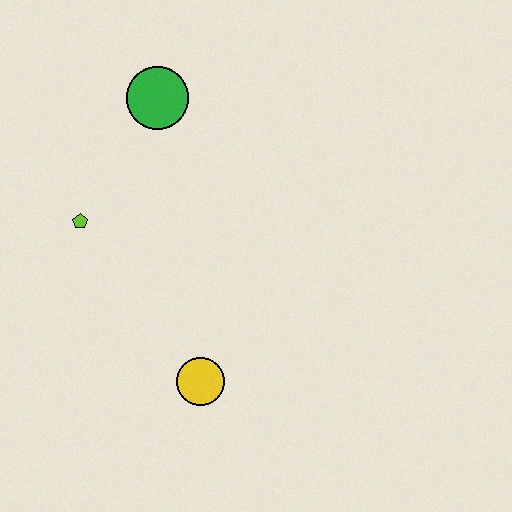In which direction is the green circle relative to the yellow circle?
The green circle is above the yellow circle.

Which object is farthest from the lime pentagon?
The yellow circle is farthest from the lime pentagon.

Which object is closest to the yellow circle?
The lime pentagon is closest to the yellow circle.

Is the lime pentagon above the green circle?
No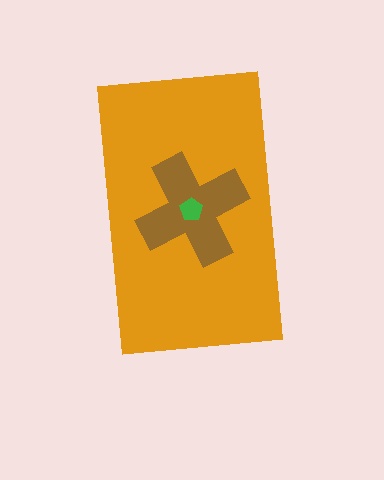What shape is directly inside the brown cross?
The green pentagon.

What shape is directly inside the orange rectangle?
The brown cross.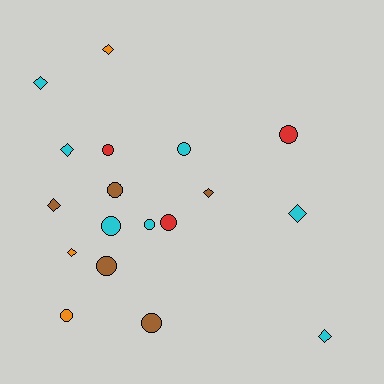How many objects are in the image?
There are 18 objects.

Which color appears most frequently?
Cyan, with 7 objects.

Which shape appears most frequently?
Circle, with 10 objects.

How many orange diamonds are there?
There are 2 orange diamonds.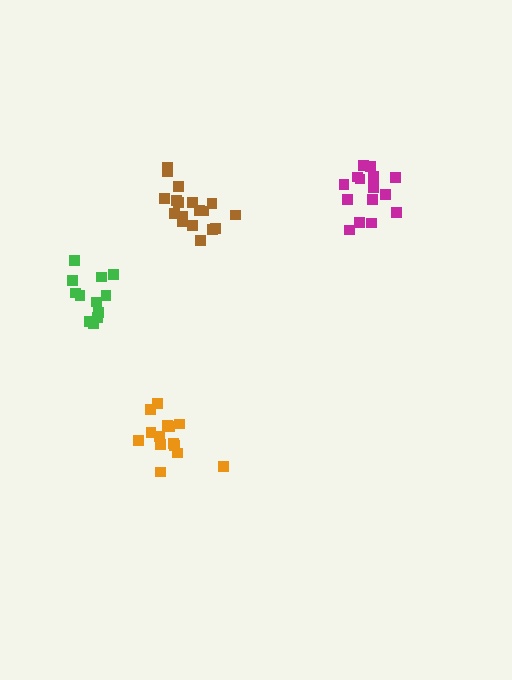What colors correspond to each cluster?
The clusters are colored: magenta, brown, green, orange.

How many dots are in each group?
Group 1: 15 dots, Group 2: 18 dots, Group 3: 12 dots, Group 4: 14 dots (59 total).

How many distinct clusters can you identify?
There are 4 distinct clusters.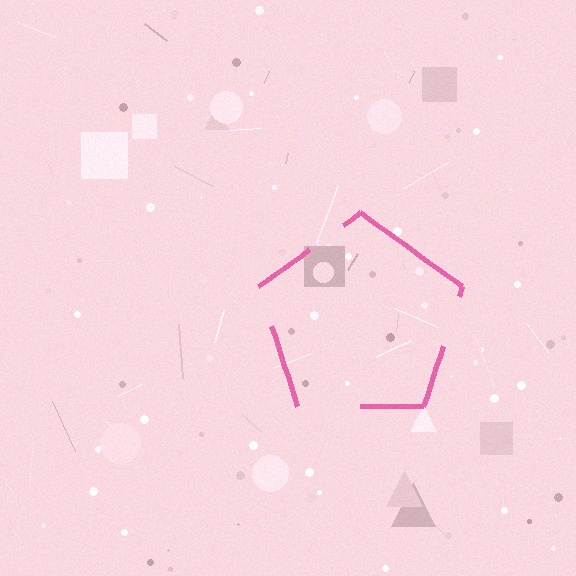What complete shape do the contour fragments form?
The contour fragments form a pentagon.